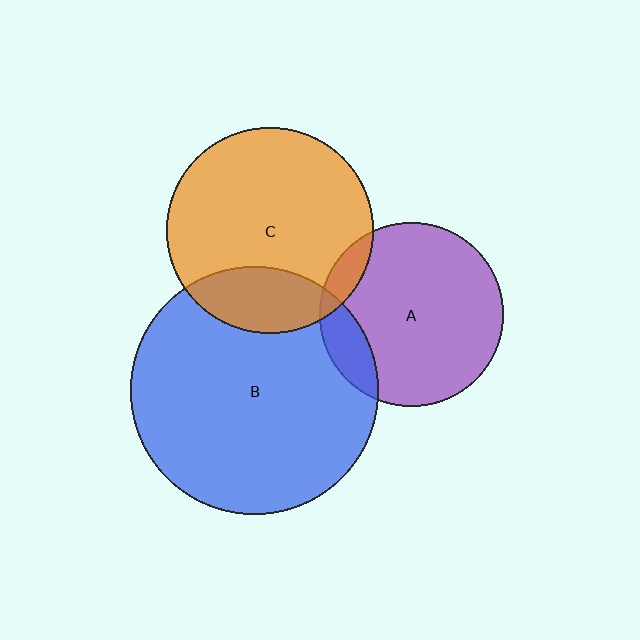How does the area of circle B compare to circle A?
Approximately 1.8 times.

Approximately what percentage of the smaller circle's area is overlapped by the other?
Approximately 15%.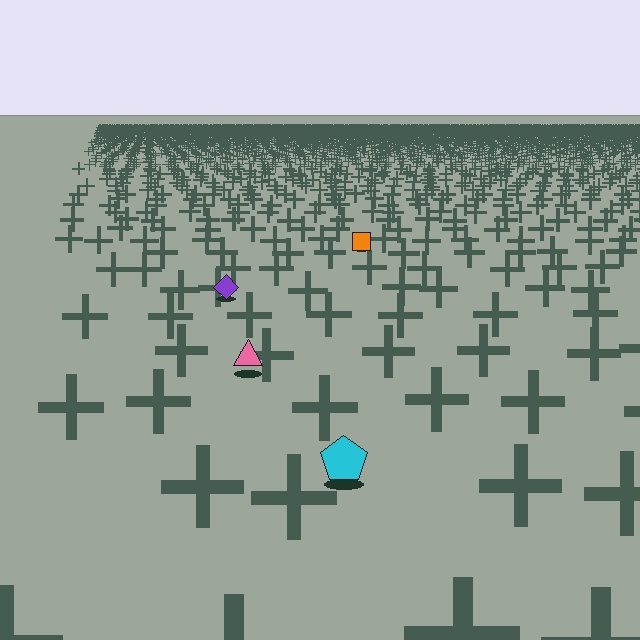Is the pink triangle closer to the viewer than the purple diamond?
Yes. The pink triangle is closer — you can tell from the texture gradient: the ground texture is coarser near it.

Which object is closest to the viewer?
The cyan pentagon is closest. The texture marks near it are larger and more spread out.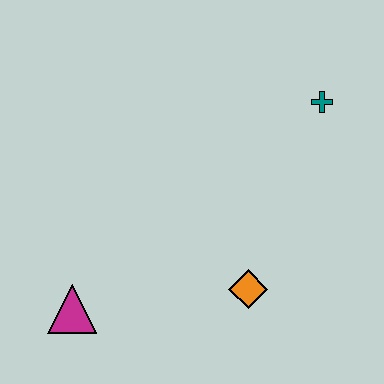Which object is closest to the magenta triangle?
The orange diamond is closest to the magenta triangle.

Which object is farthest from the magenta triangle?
The teal cross is farthest from the magenta triangle.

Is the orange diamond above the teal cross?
No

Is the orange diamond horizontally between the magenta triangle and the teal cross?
Yes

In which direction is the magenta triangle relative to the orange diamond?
The magenta triangle is to the left of the orange diamond.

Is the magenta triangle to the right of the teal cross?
No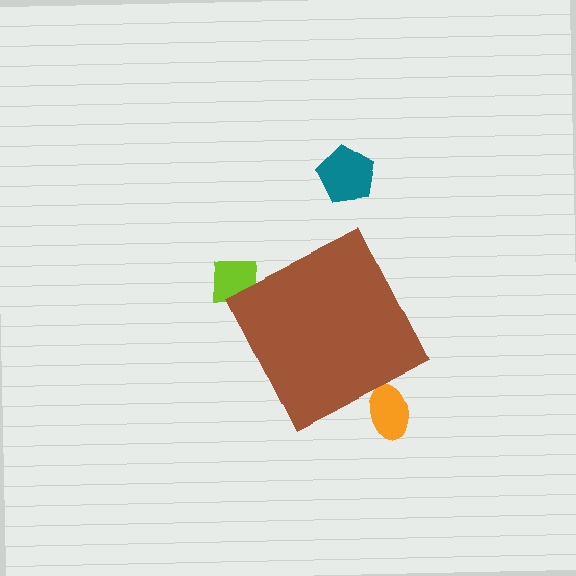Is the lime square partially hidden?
Yes, the lime square is partially hidden behind the brown diamond.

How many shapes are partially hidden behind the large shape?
2 shapes are partially hidden.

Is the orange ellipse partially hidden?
Yes, the orange ellipse is partially hidden behind the brown diamond.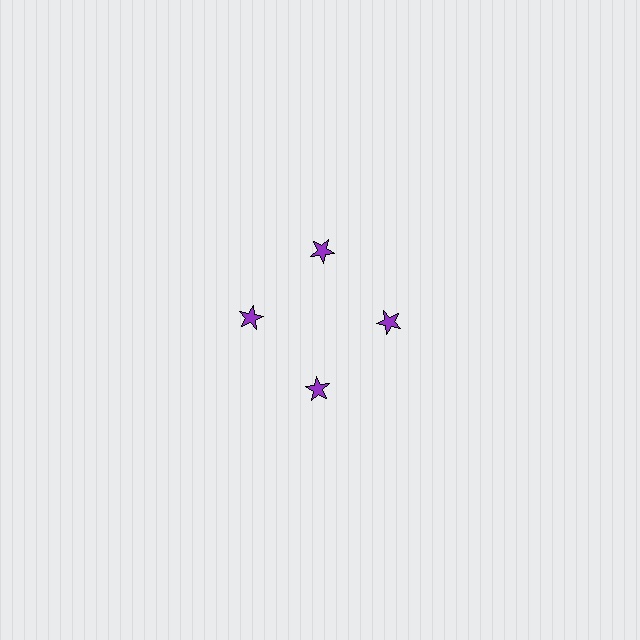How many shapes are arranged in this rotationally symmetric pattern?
There are 4 shapes, arranged in 4 groups of 1.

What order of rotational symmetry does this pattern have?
This pattern has 4-fold rotational symmetry.